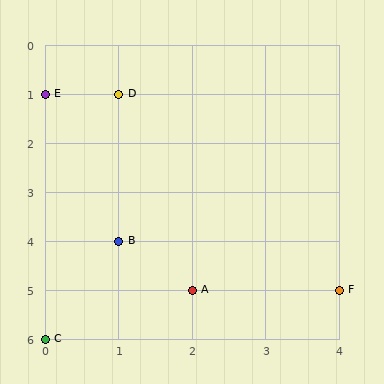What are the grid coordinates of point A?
Point A is at grid coordinates (2, 5).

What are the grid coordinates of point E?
Point E is at grid coordinates (0, 1).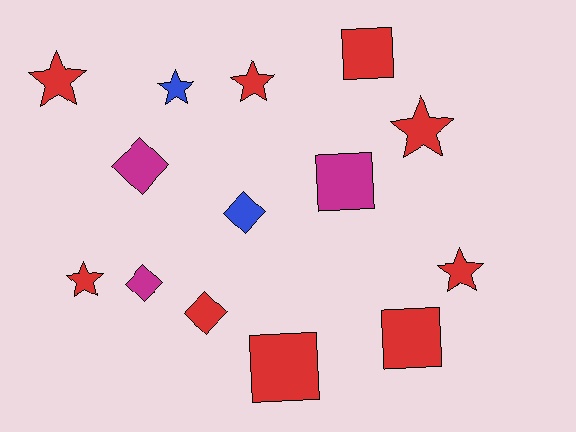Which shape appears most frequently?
Star, with 6 objects.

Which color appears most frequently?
Red, with 9 objects.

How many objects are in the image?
There are 14 objects.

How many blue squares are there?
There are no blue squares.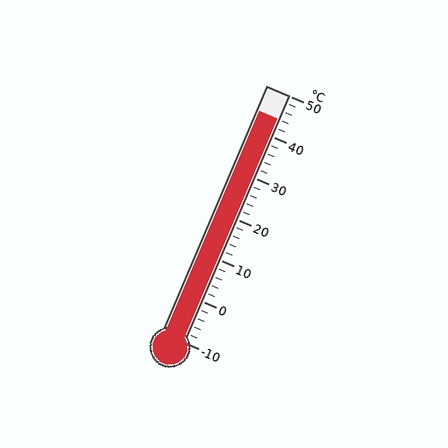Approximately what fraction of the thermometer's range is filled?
The thermometer is filled to approximately 90% of its range.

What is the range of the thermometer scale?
The thermometer scale ranges from -10°C to 50°C.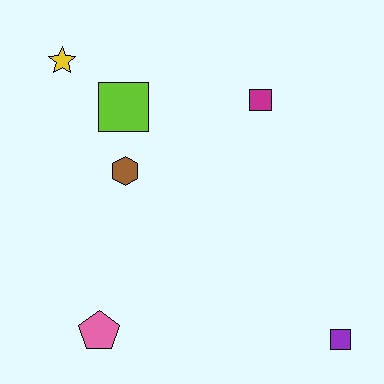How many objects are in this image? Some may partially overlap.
There are 6 objects.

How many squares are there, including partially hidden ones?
There are 3 squares.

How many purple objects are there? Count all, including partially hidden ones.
There is 1 purple object.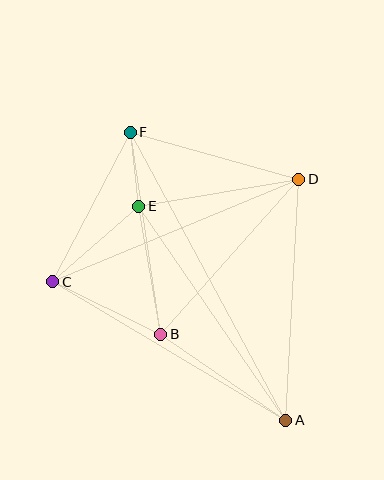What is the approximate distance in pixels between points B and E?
The distance between B and E is approximately 130 pixels.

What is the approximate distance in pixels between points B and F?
The distance between B and F is approximately 204 pixels.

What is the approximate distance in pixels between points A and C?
The distance between A and C is approximately 271 pixels.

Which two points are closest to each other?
Points E and F are closest to each other.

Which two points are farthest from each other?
Points A and F are farthest from each other.